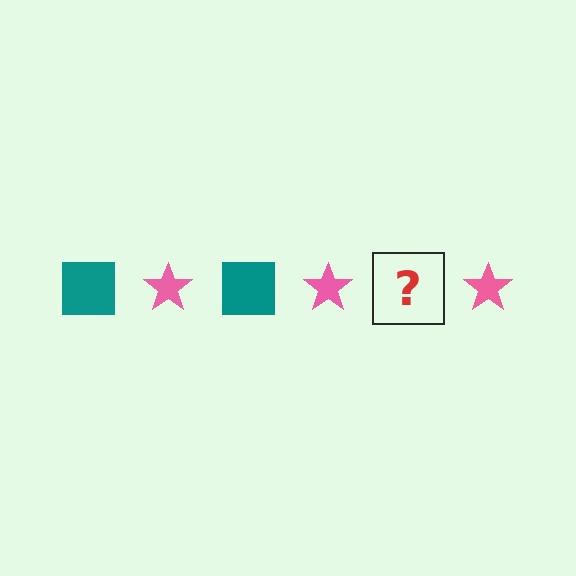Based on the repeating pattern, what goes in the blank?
The blank should be a teal square.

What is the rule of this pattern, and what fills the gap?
The rule is that the pattern alternates between teal square and pink star. The gap should be filled with a teal square.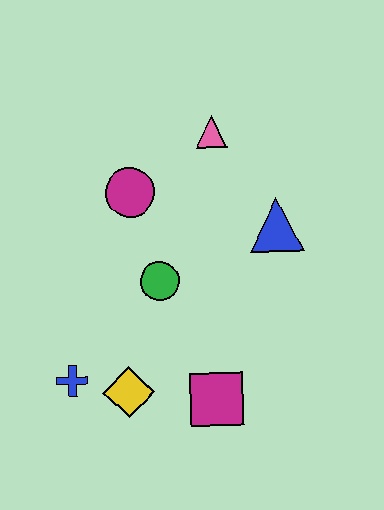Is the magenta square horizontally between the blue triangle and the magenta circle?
Yes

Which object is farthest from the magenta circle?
The magenta square is farthest from the magenta circle.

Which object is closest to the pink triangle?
The magenta circle is closest to the pink triangle.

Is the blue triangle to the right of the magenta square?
Yes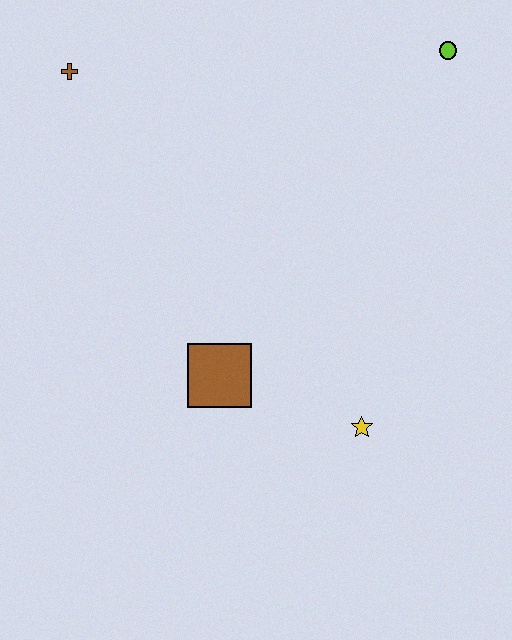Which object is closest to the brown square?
The yellow star is closest to the brown square.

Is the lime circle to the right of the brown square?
Yes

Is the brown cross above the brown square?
Yes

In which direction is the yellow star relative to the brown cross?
The yellow star is below the brown cross.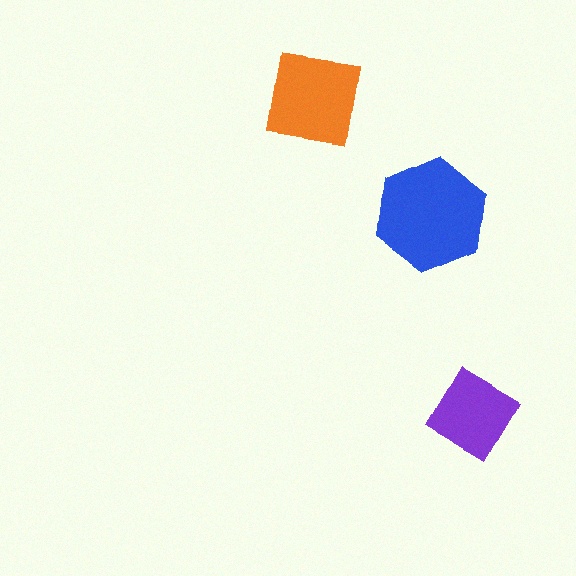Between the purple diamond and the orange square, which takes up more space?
The orange square.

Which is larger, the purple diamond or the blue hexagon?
The blue hexagon.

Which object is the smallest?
The purple diamond.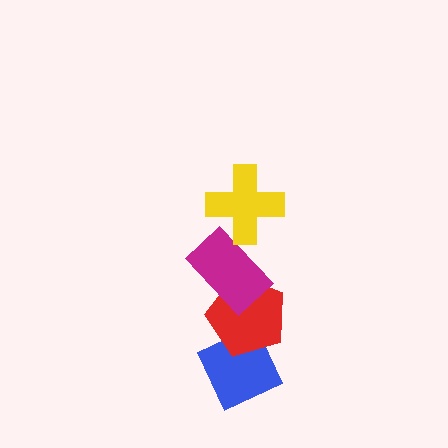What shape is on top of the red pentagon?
The magenta rectangle is on top of the red pentagon.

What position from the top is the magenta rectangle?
The magenta rectangle is 2nd from the top.